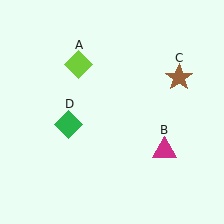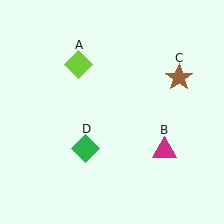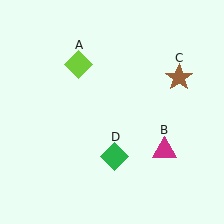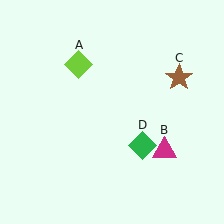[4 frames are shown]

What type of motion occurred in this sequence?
The green diamond (object D) rotated counterclockwise around the center of the scene.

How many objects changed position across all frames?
1 object changed position: green diamond (object D).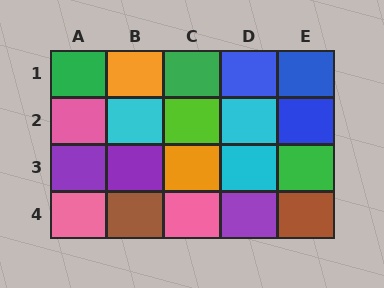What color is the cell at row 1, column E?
Blue.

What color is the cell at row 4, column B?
Brown.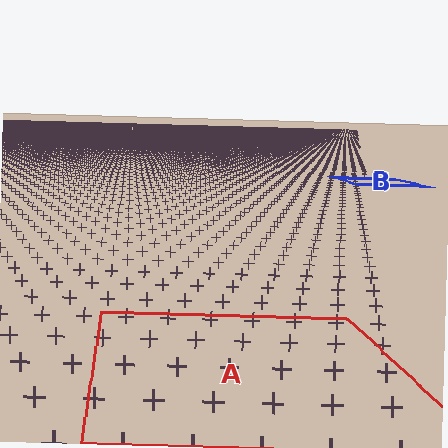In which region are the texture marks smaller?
The texture marks are smaller in region B, because it is farther away.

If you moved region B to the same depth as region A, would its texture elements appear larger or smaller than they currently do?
They would appear larger. At a closer depth, the same texture elements are projected at a bigger on-screen size.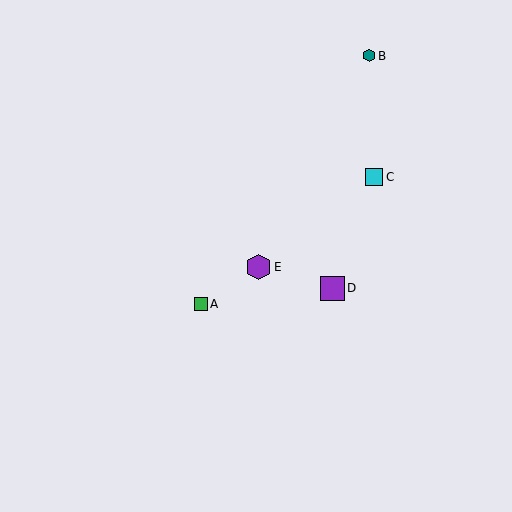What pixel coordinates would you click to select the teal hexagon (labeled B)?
Click at (369, 56) to select the teal hexagon B.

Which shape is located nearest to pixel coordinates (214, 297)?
The green square (labeled A) at (201, 304) is nearest to that location.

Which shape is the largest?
The purple hexagon (labeled E) is the largest.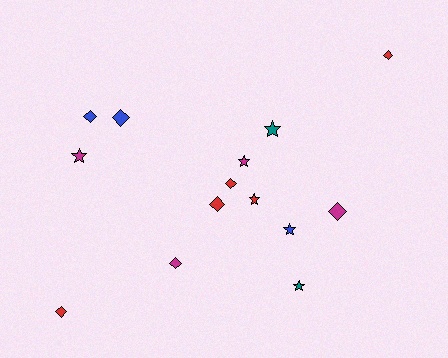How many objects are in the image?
There are 14 objects.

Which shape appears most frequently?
Diamond, with 8 objects.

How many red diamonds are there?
There are 4 red diamonds.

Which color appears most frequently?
Red, with 5 objects.